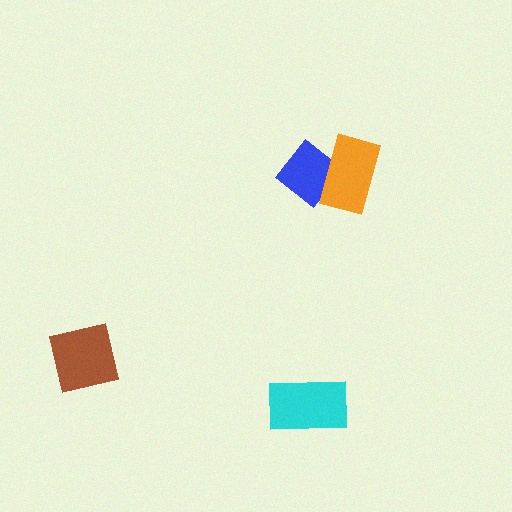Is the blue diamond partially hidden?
Yes, it is partially covered by another shape.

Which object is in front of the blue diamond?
The orange rectangle is in front of the blue diamond.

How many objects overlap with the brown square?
0 objects overlap with the brown square.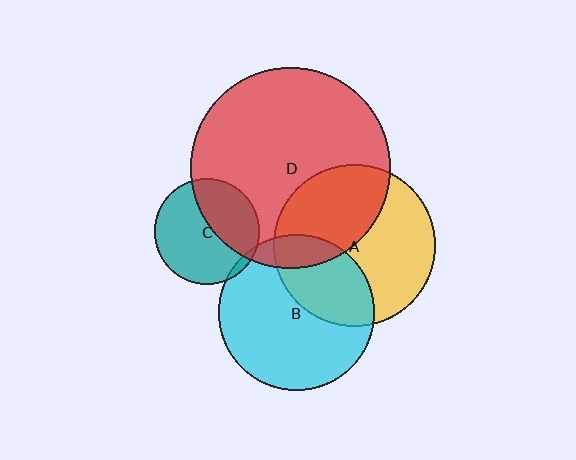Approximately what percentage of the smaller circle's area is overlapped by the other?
Approximately 5%.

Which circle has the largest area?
Circle D (red).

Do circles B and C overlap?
Yes.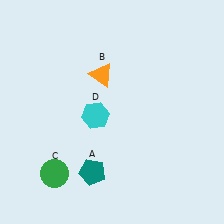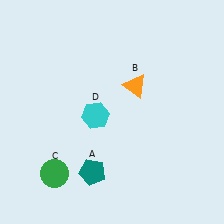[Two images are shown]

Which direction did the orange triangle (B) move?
The orange triangle (B) moved right.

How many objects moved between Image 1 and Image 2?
1 object moved between the two images.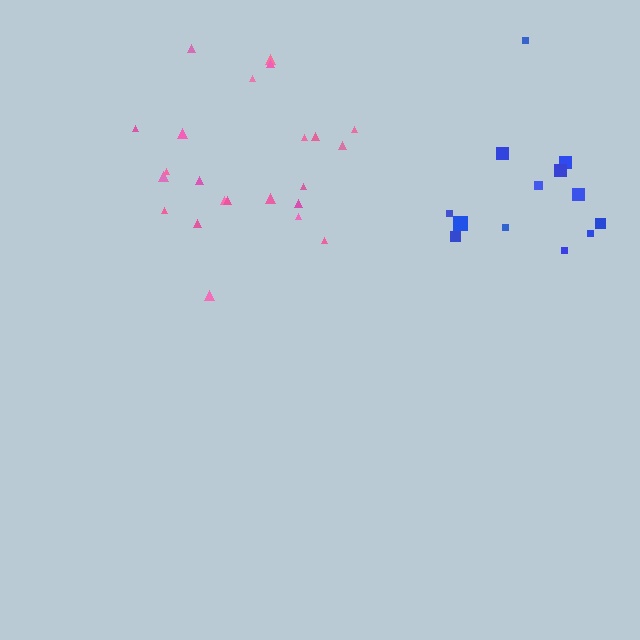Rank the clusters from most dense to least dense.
blue, pink.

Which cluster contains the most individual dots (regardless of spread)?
Pink (23).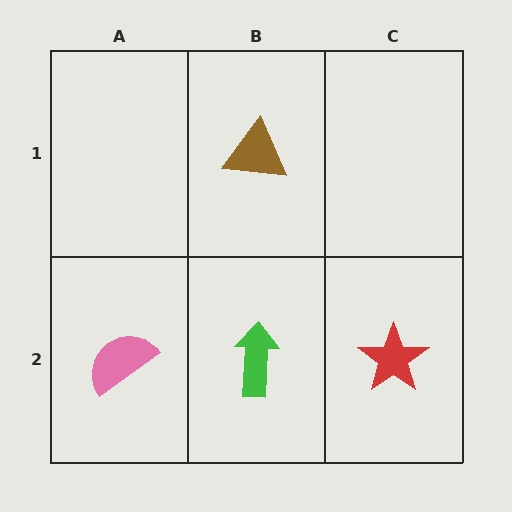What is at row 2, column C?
A red star.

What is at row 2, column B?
A green arrow.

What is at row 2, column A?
A pink semicircle.